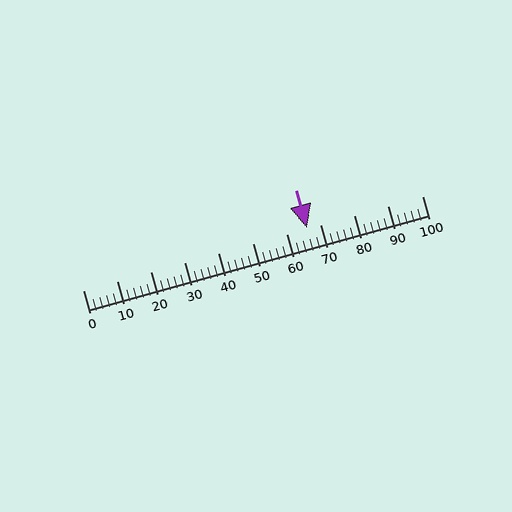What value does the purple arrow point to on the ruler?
The purple arrow points to approximately 66.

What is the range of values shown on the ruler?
The ruler shows values from 0 to 100.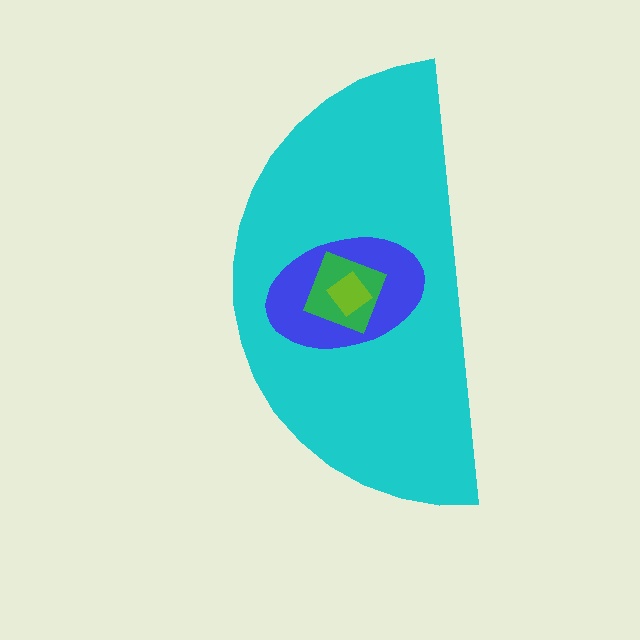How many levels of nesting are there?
4.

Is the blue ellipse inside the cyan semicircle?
Yes.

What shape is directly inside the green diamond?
The lime diamond.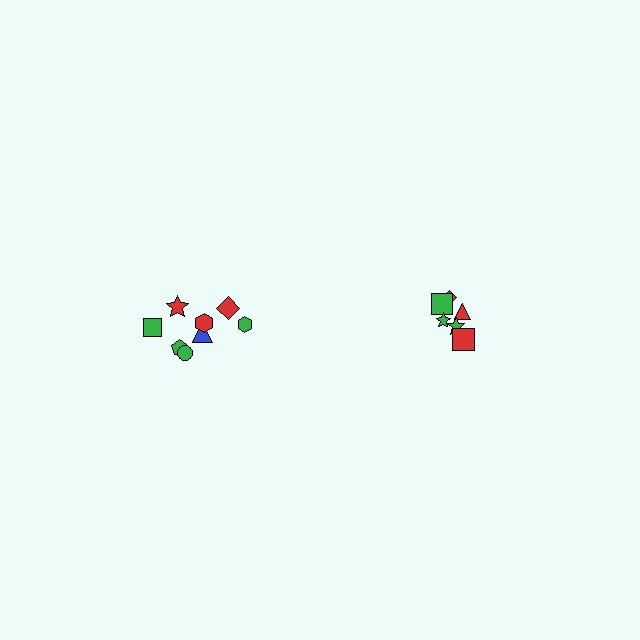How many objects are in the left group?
There are 8 objects.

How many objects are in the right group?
There are 6 objects.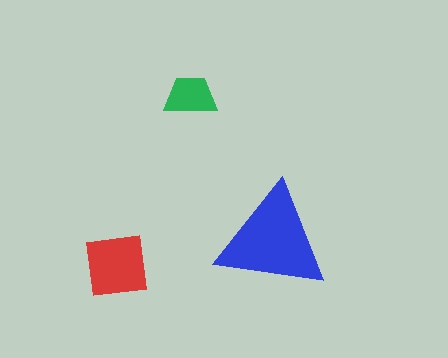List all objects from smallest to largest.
The green trapezoid, the red square, the blue triangle.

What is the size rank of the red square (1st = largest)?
2nd.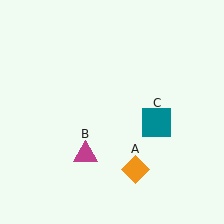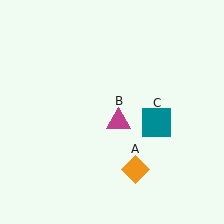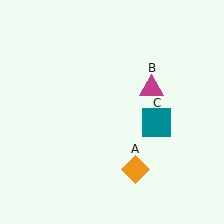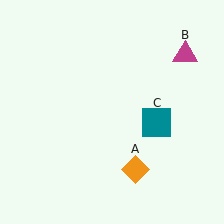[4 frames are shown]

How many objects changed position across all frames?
1 object changed position: magenta triangle (object B).